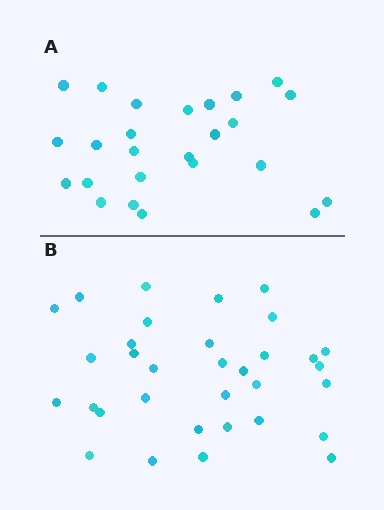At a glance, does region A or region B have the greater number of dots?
Region B (the bottom region) has more dots.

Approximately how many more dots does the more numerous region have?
Region B has roughly 8 or so more dots than region A.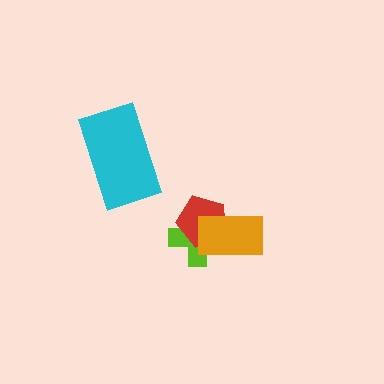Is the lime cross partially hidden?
Yes, it is partially covered by another shape.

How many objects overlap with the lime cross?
2 objects overlap with the lime cross.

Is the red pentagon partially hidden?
Yes, it is partially covered by another shape.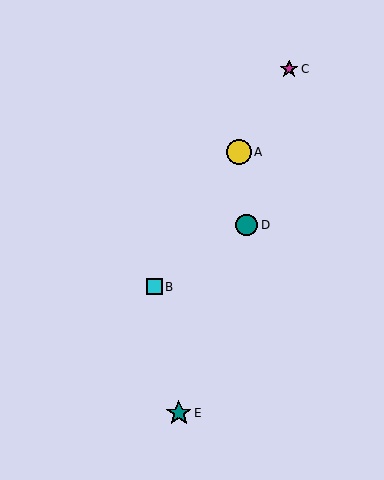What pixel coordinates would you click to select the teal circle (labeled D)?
Click at (247, 225) to select the teal circle D.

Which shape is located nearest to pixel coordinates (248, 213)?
The teal circle (labeled D) at (247, 225) is nearest to that location.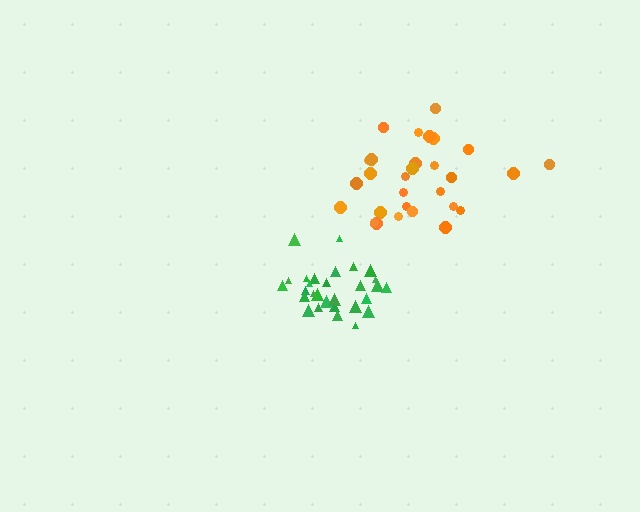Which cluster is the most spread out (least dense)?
Orange.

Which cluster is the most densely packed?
Green.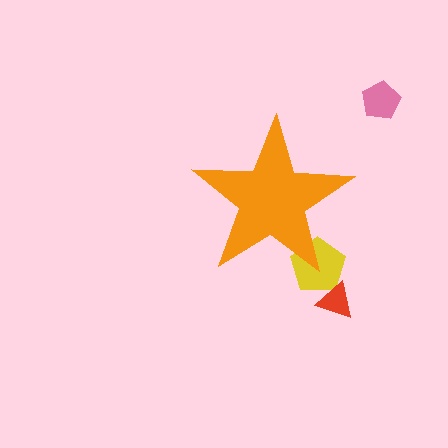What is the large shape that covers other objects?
An orange star.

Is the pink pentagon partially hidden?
No, the pink pentagon is fully visible.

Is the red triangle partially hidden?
No, the red triangle is fully visible.